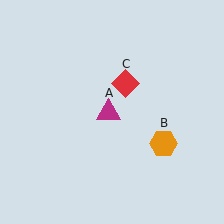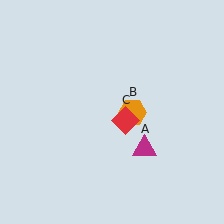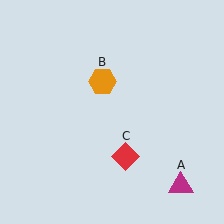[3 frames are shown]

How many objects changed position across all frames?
3 objects changed position: magenta triangle (object A), orange hexagon (object B), red diamond (object C).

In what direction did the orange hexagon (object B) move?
The orange hexagon (object B) moved up and to the left.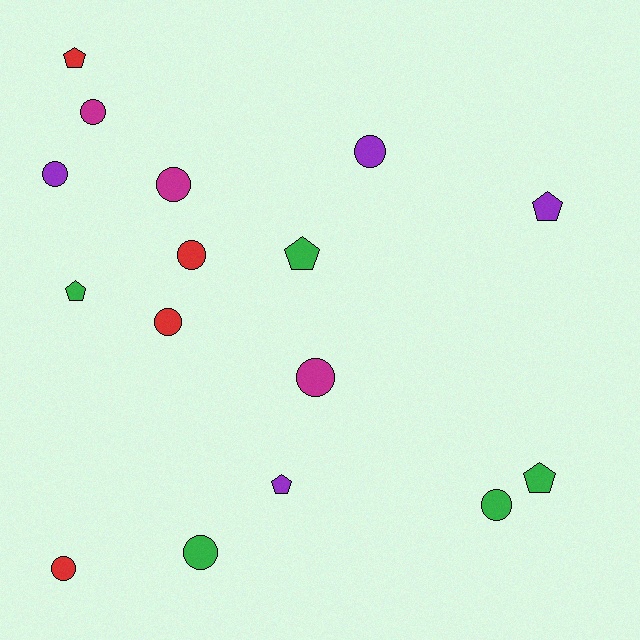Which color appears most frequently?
Green, with 5 objects.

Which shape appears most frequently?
Circle, with 10 objects.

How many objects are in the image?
There are 16 objects.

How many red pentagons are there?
There is 1 red pentagon.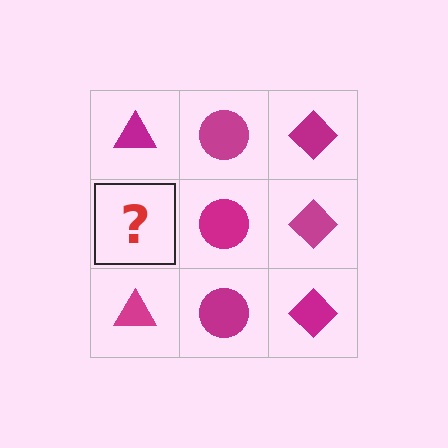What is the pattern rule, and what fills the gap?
The rule is that each column has a consistent shape. The gap should be filled with a magenta triangle.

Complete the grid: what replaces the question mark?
The question mark should be replaced with a magenta triangle.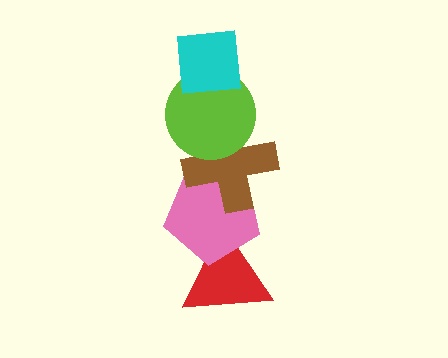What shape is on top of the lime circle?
The cyan square is on top of the lime circle.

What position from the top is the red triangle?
The red triangle is 5th from the top.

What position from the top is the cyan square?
The cyan square is 1st from the top.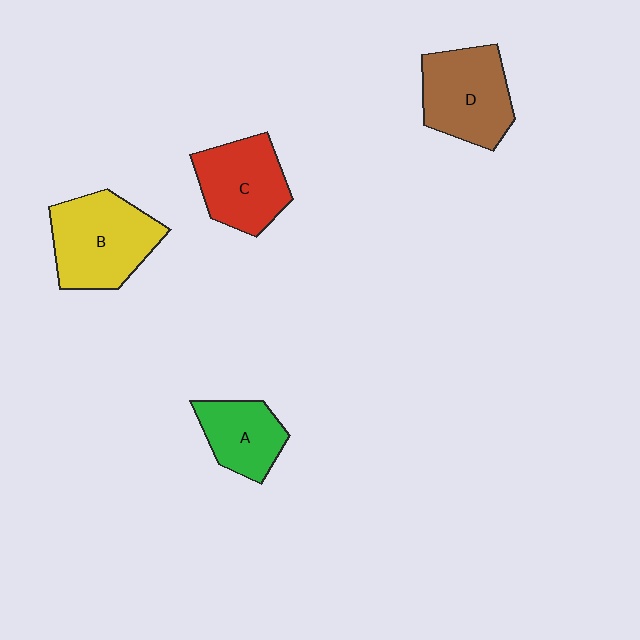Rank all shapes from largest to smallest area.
From largest to smallest: B (yellow), D (brown), C (red), A (green).